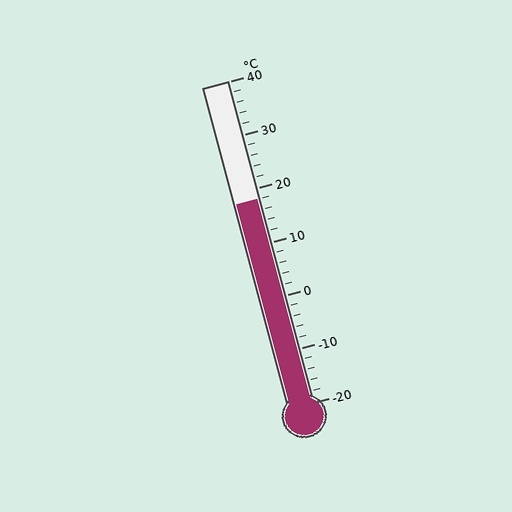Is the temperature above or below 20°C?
The temperature is below 20°C.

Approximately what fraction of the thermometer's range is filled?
The thermometer is filled to approximately 65% of its range.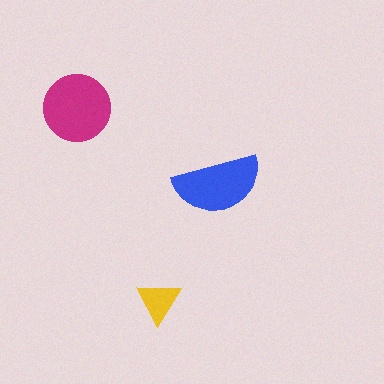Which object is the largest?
The magenta circle.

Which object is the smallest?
The yellow triangle.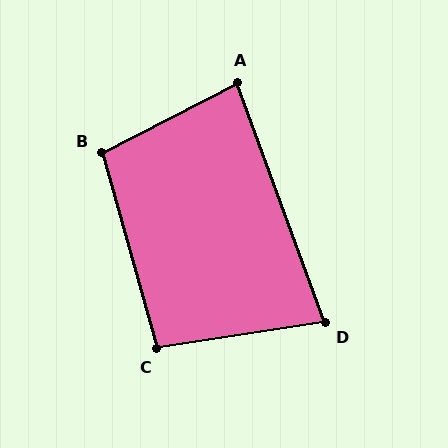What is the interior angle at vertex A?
Approximately 83 degrees (acute).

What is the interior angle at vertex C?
Approximately 97 degrees (obtuse).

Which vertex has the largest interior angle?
B, at approximately 101 degrees.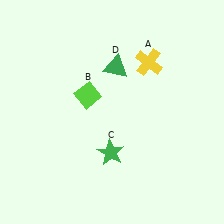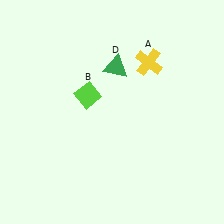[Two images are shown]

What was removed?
The green star (C) was removed in Image 2.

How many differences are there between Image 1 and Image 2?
There is 1 difference between the two images.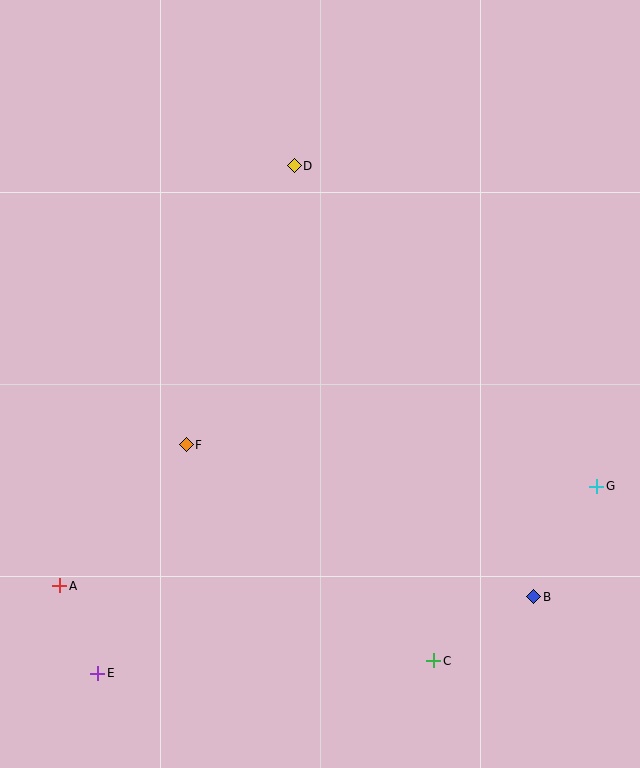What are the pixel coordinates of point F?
Point F is at (186, 445).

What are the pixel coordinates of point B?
Point B is at (534, 597).